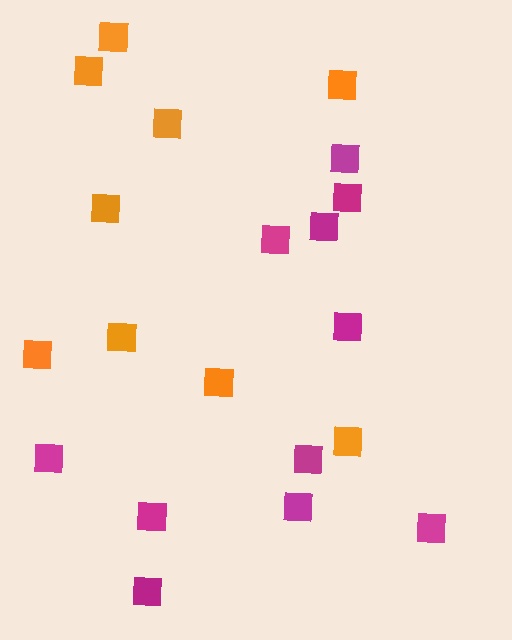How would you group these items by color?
There are 2 groups: one group of orange squares (9) and one group of magenta squares (11).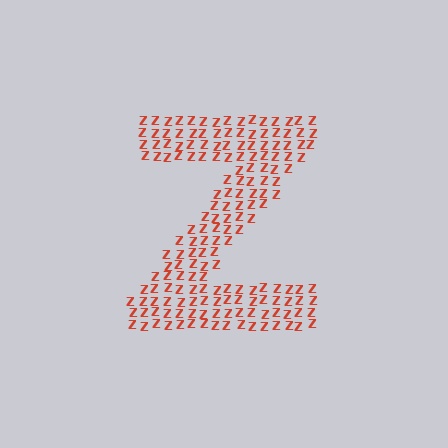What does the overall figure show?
The overall figure shows the letter Z.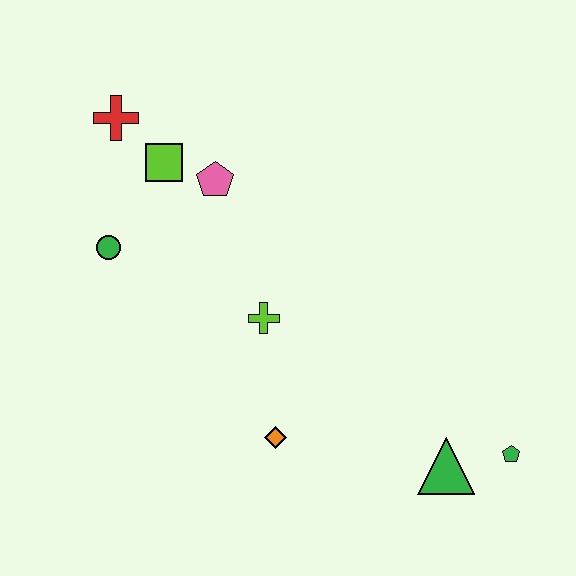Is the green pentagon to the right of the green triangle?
Yes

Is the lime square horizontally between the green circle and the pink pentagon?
Yes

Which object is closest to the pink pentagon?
The lime square is closest to the pink pentagon.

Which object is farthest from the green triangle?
The red cross is farthest from the green triangle.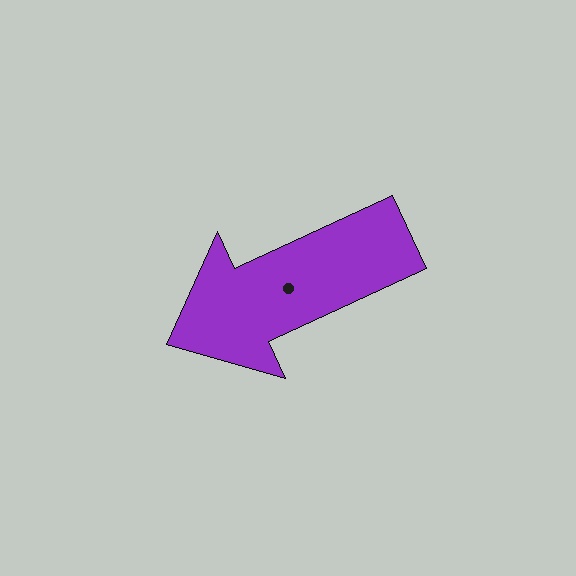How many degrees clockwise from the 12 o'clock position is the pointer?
Approximately 245 degrees.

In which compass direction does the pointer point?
Southwest.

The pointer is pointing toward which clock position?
Roughly 8 o'clock.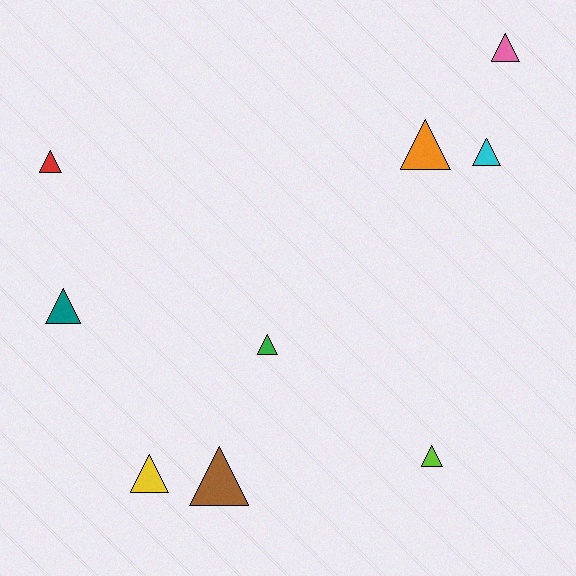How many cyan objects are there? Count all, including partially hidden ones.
There is 1 cyan object.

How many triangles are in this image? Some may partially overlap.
There are 9 triangles.